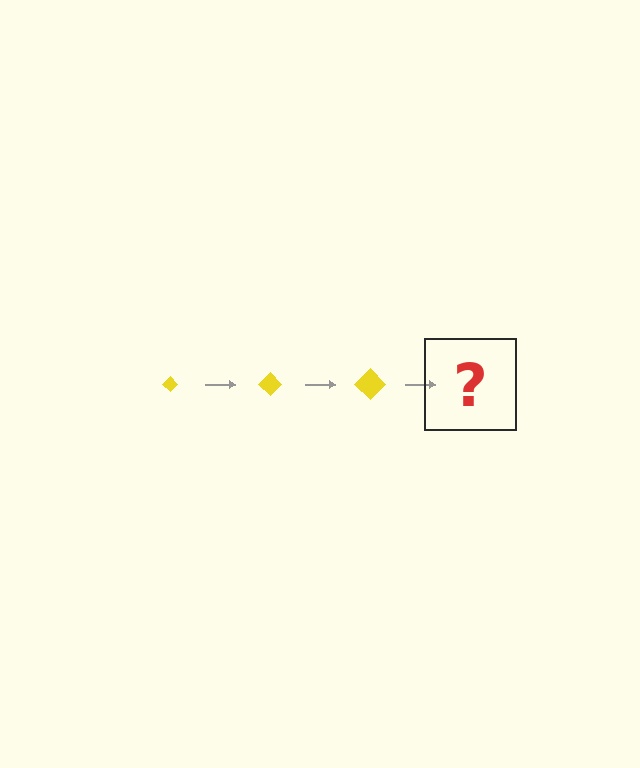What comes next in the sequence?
The next element should be a yellow diamond, larger than the previous one.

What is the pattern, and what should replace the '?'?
The pattern is that the diamond gets progressively larger each step. The '?' should be a yellow diamond, larger than the previous one.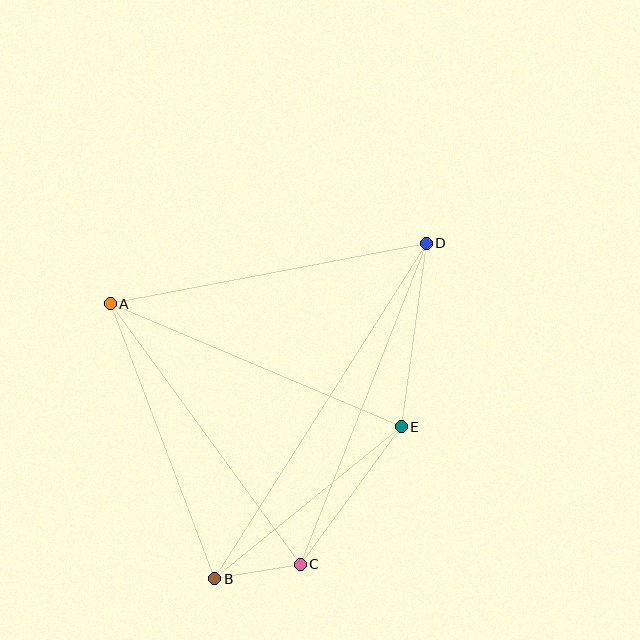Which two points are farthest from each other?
Points B and D are farthest from each other.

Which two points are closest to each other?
Points B and C are closest to each other.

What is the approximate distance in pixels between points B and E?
The distance between B and E is approximately 240 pixels.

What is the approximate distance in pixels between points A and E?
The distance between A and E is approximately 316 pixels.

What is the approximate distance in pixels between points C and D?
The distance between C and D is approximately 345 pixels.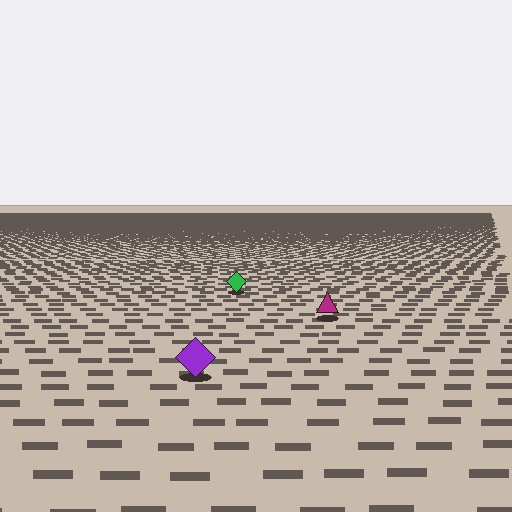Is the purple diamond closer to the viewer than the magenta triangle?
Yes. The purple diamond is closer — you can tell from the texture gradient: the ground texture is coarser near it.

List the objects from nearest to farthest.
From nearest to farthest: the purple diamond, the magenta triangle, the green diamond.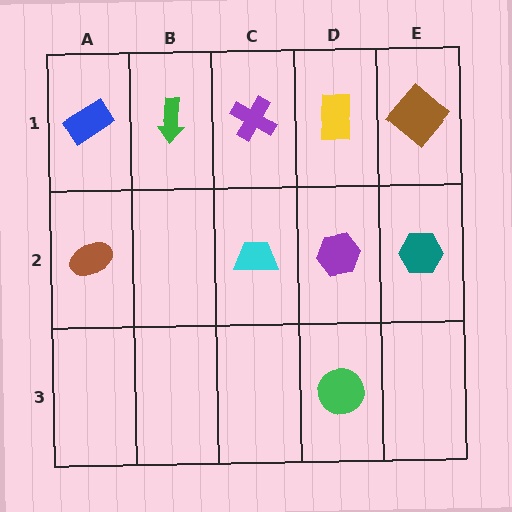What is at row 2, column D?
A purple hexagon.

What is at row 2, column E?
A teal hexagon.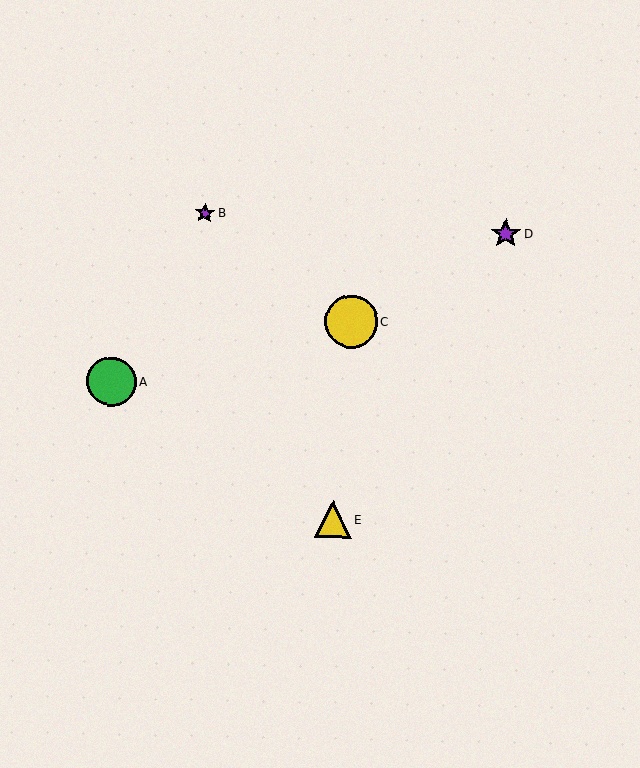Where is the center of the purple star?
The center of the purple star is at (506, 234).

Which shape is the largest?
The yellow circle (labeled C) is the largest.